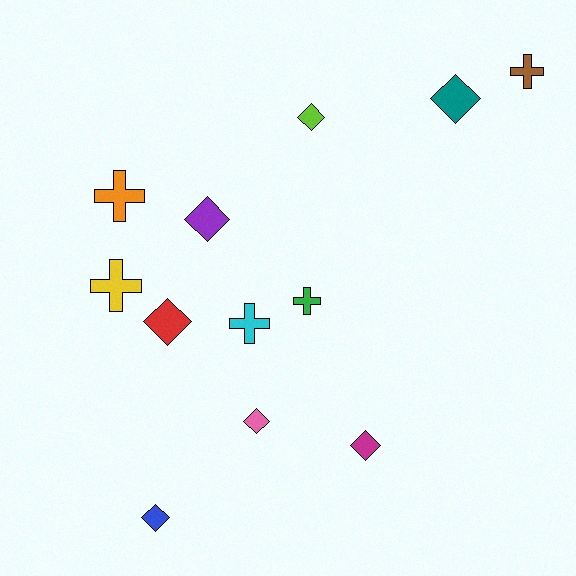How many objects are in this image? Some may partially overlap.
There are 12 objects.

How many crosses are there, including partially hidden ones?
There are 5 crosses.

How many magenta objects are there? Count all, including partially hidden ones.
There is 1 magenta object.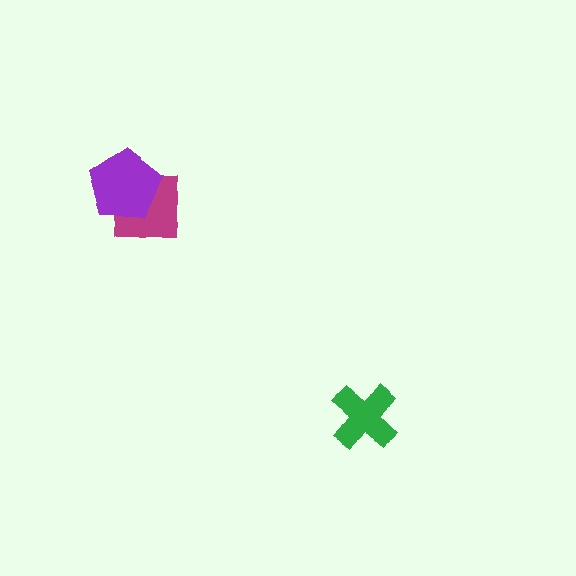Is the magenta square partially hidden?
Yes, it is partially covered by another shape.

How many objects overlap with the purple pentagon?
1 object overlaps with the purple pentagon.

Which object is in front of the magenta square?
The purple pentagon is in front of the magenta square.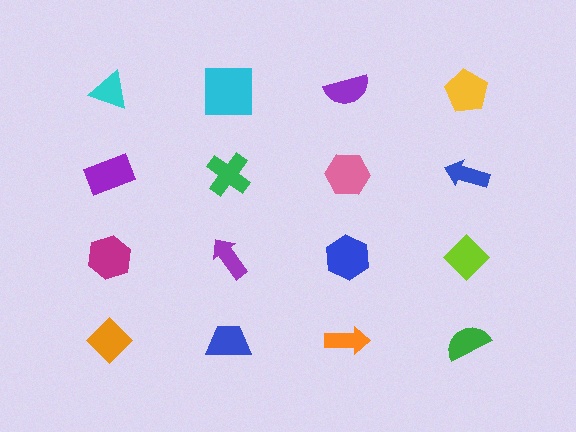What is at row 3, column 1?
A magenta hexagon.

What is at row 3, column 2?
A purple arrow.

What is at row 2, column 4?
A blue arrow.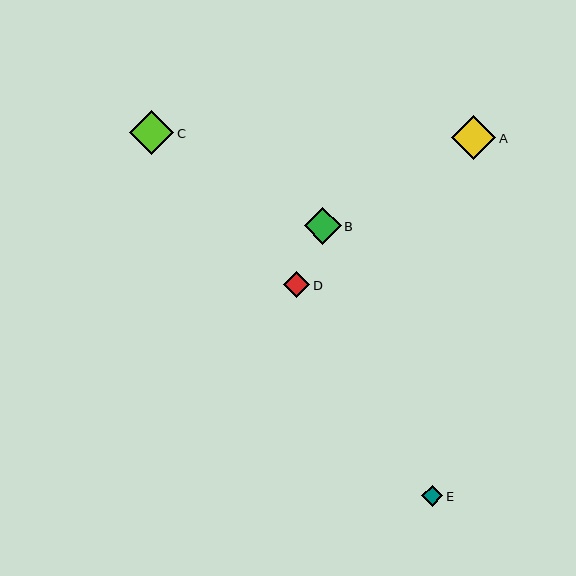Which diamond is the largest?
Diamond A is the largest with a size of approximately 44 pixels.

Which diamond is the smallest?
Diamond E is the smallest with a size of approximately 21 pixels.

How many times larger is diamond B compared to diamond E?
Diamond B is approximately 1.7 times the size of diamond E.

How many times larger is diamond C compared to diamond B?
Diamond C is approximately 1.2 times the size of diamond B.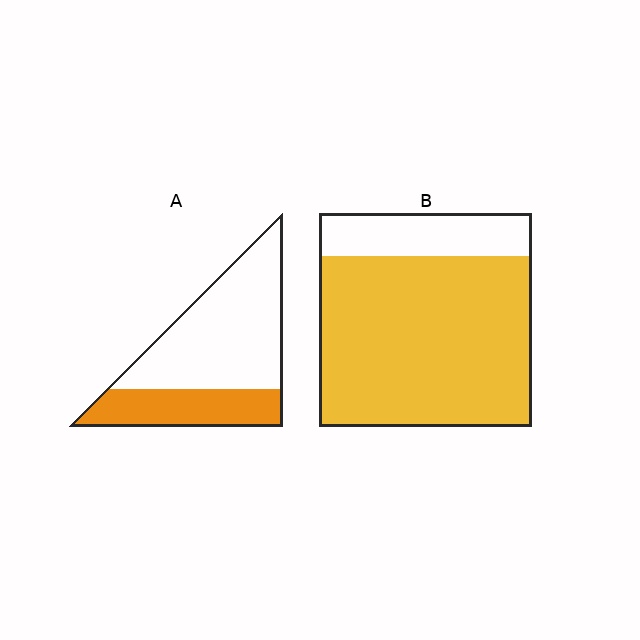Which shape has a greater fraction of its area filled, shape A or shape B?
Shape B.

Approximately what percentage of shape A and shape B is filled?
A is approximately 30% and B is approximately 80%.